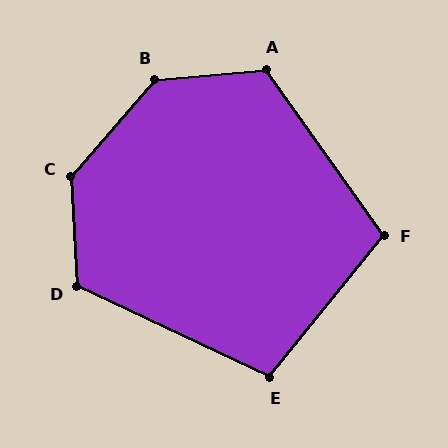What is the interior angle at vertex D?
Approximately 118 degrees (obtuse).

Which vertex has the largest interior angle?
C, at approximately 136 degrees.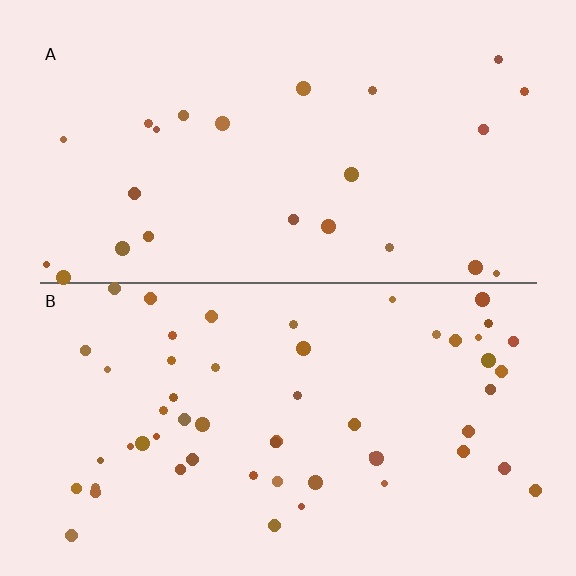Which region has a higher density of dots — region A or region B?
B (the bottom).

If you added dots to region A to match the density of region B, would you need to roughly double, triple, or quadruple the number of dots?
Approximately double.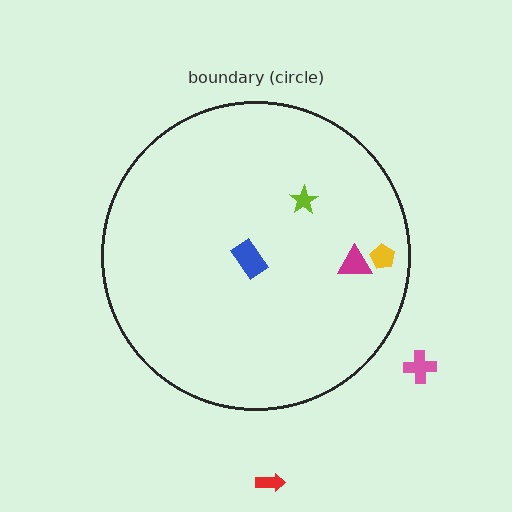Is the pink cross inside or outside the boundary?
Outside.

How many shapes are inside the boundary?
4 inside, 2 outside.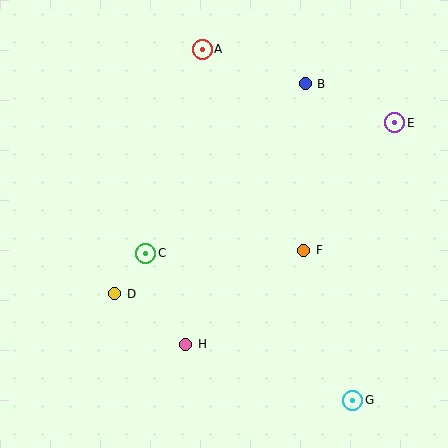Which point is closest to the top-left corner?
Point A is closest to the top-left corner.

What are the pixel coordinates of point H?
Point H is at (186, 344).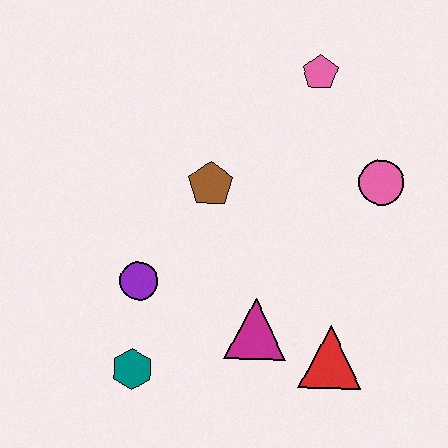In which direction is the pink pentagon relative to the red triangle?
The pink pentagon is above the red triangle.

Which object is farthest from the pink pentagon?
The teal hexagon is farthest from the pink pentagon.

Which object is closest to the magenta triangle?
The red triangle is closest to the magenta triangle.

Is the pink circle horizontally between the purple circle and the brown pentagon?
No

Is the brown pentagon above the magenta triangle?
Yes